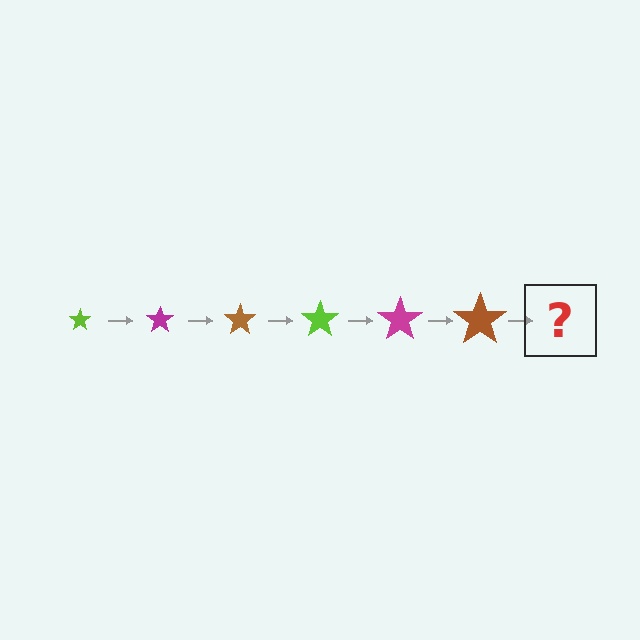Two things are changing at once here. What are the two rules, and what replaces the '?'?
The two rules are that the star grows larger each step and the color cycles through lime, magenta, and brown. The '?' should be a lime star, larger than the previous one.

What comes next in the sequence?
The next element should be a lime star, larger than the previous one.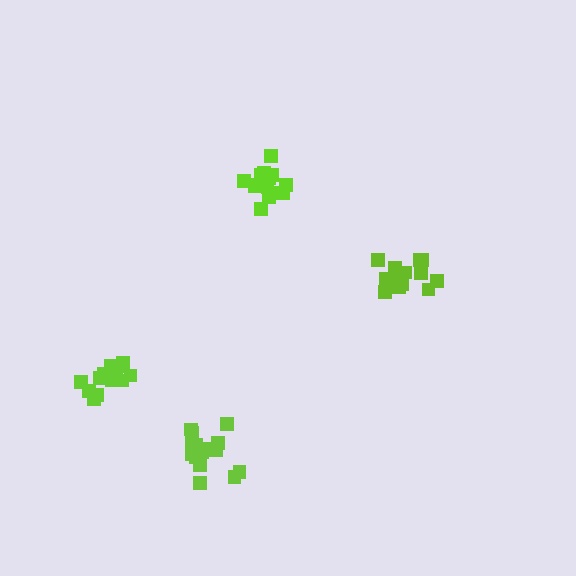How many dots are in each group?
Group 1: 17 dots, Group 2: 13 dots, Group 3: 16 dots, Group 4: 19 dots (65 total).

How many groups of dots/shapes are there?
There are 4 groups.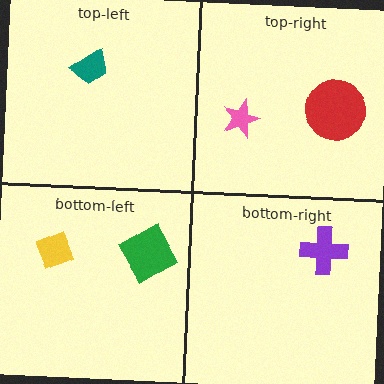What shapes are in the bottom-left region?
The yellow diamond, the green square.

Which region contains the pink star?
The top-right region.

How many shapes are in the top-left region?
1.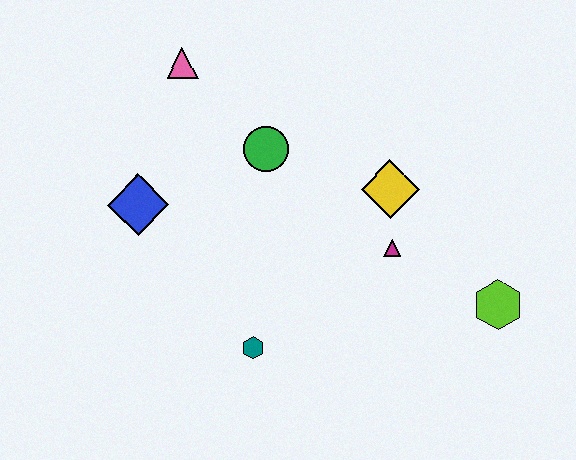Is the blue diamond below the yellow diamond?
Yes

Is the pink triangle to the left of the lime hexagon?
Yes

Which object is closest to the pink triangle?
The green circle is closest to the pink triangle.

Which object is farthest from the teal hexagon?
The pink triangle is farthest from the teal hexagon.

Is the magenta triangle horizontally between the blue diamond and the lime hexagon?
Yes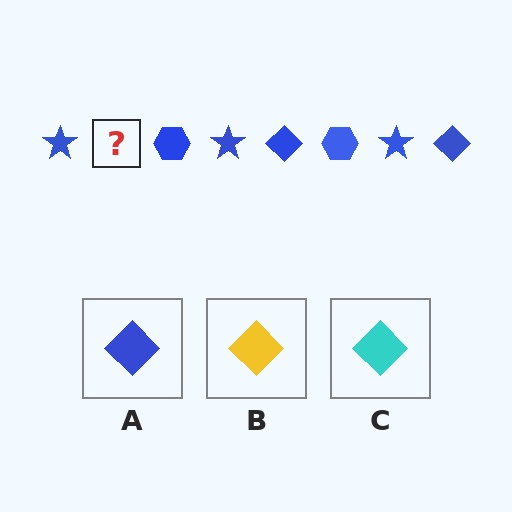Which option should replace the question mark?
Option A.